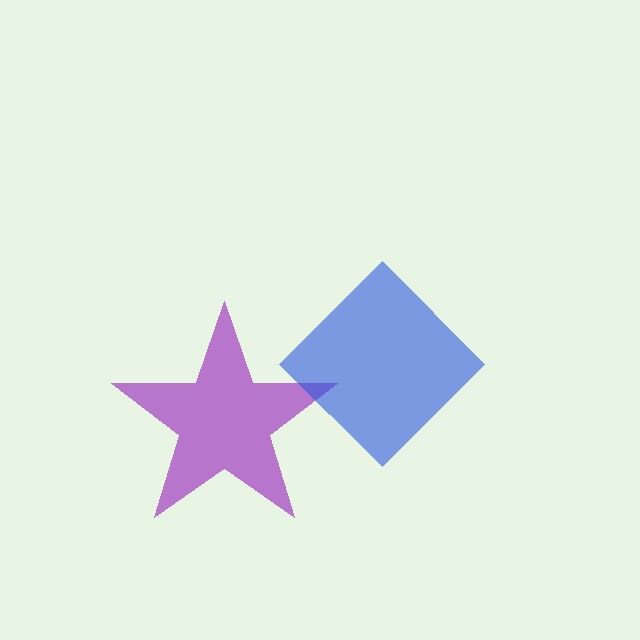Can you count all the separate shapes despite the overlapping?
Yes, there are 2 separate shapes.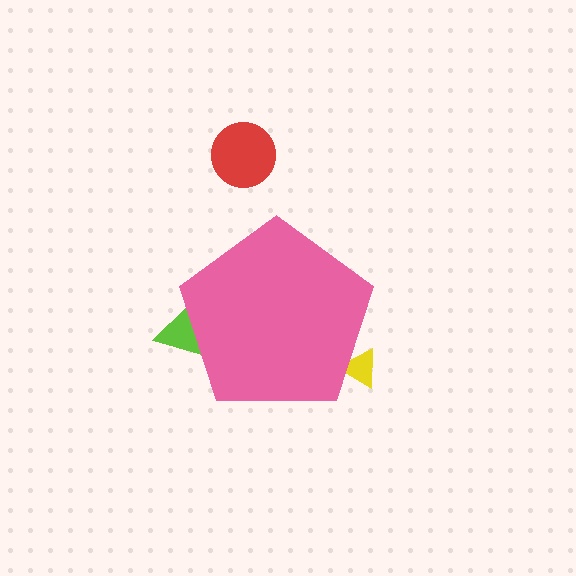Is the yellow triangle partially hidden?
Yes, the yellow triangle is partially hidden behind the pink pentagon.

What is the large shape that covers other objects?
A pink pentagon.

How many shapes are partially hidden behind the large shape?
2 shapes are partially hidden.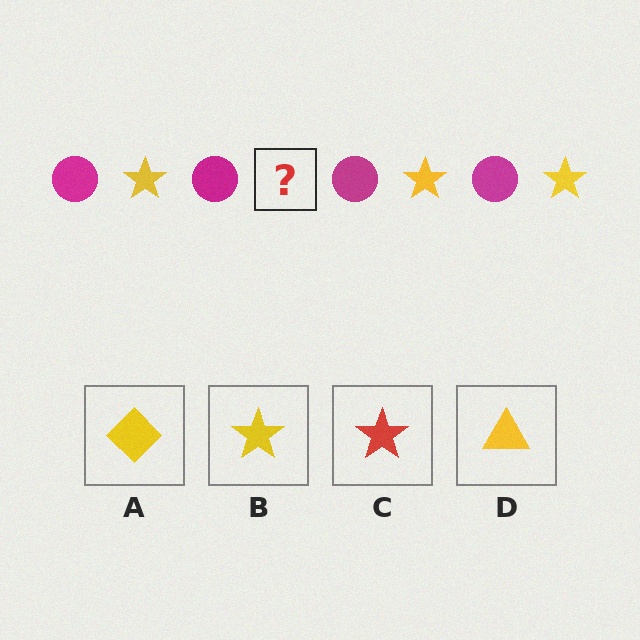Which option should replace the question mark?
Option B.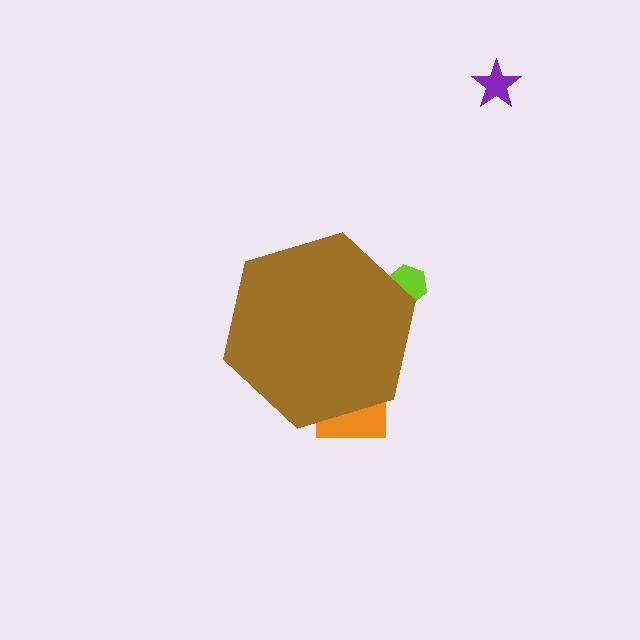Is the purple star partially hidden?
No, the purple star is fully visible.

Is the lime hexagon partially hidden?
Yes, the lime hexagon is partially hidden behind the brown hexagon.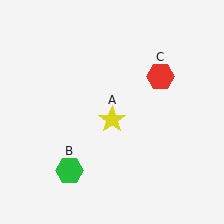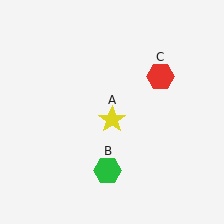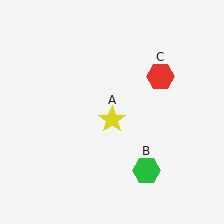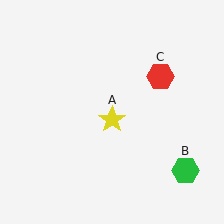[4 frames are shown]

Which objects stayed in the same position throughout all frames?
Yellow star (object A) and red hexagon (object C) remained stationary.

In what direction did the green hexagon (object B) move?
The green hexagon (object B) moved right.